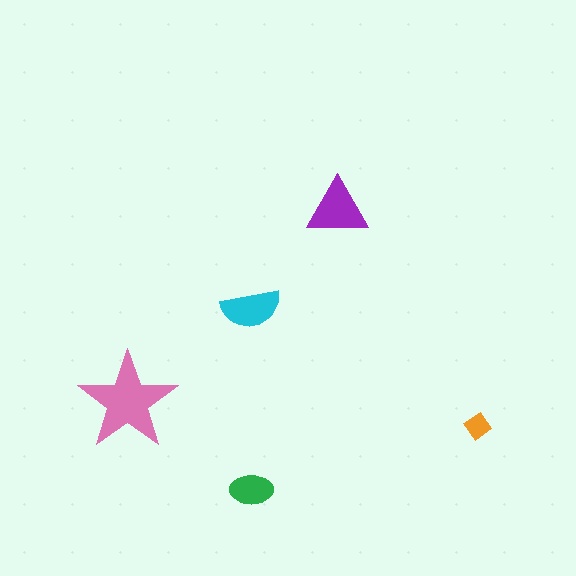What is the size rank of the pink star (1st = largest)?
1st.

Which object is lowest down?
The green ellipse is bottommost.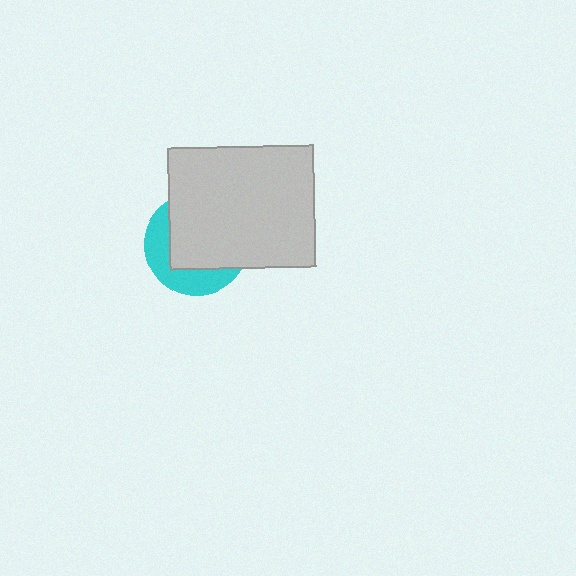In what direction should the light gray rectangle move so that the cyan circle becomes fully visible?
The light gray rectangle should move toward the upper-right. That is the shortest direction to clear the overlap and leave the cyan circle fully visible.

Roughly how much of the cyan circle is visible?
A small part of it is visible (roughly 36%).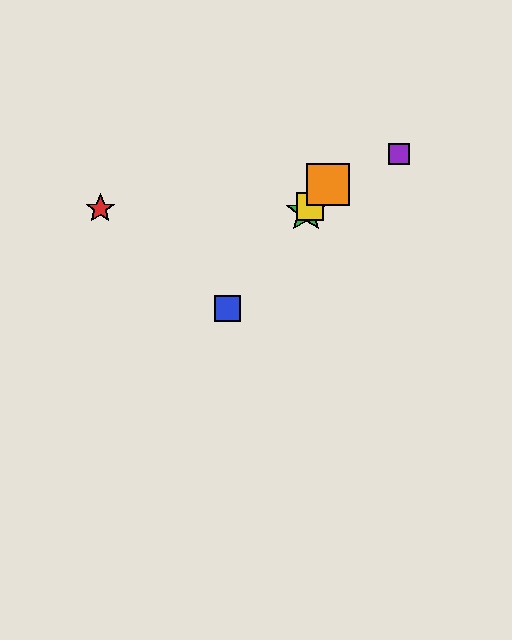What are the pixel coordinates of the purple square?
The purple square is at (399, 154).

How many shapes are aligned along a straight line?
4 shapes (the blue square, the green star, the yellow square, the orange square) are aligned along a straight line.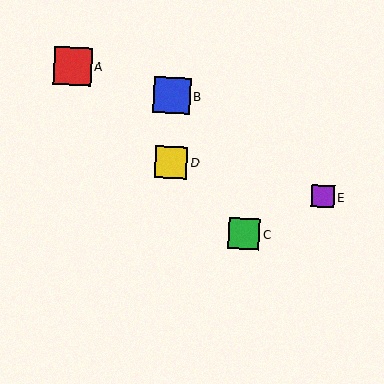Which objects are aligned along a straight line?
Objects A, C, D are aligned along a straight line.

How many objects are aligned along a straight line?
3 objects (A, C, D) are aligned along a straight line.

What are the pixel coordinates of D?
Object D is at (171, 162).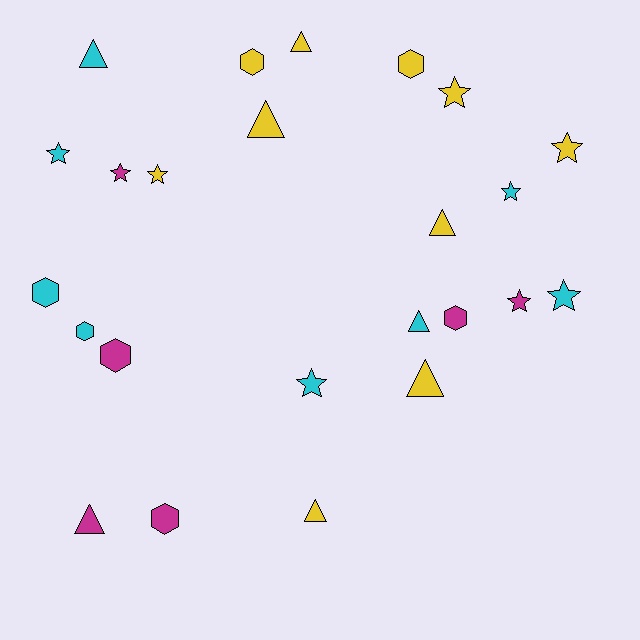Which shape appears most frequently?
Star, with 9 objects.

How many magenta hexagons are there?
There are 3 magenta hexagons.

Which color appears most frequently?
Yellow, with 10 objects.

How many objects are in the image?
There are 24 objects.